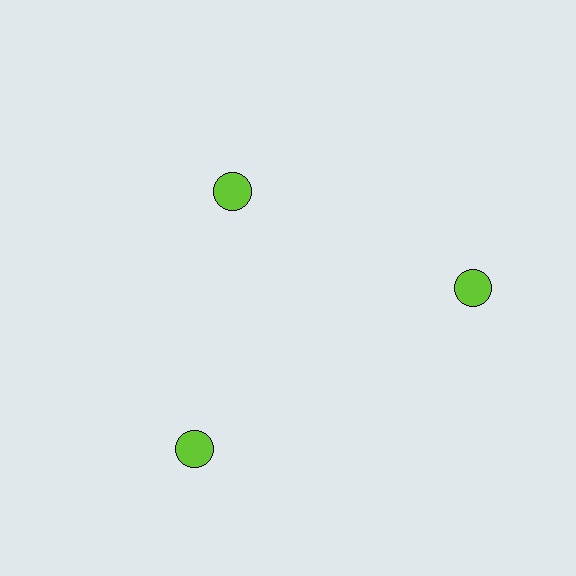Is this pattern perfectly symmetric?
No. The 3 lime circles are arranged in a ring, but one element near the 11 o'clock position is pulled inward toward the center, breaking the 3-fold rotational symmetry.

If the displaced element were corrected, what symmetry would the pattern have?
It would have 3-fold rotational symmetry — the pattern would map onto itself every 120 degrees.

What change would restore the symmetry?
The symmetry would be restored by moving it outward, back onto the ring so that all 3 circles sit at equal angles and equal distance from the center.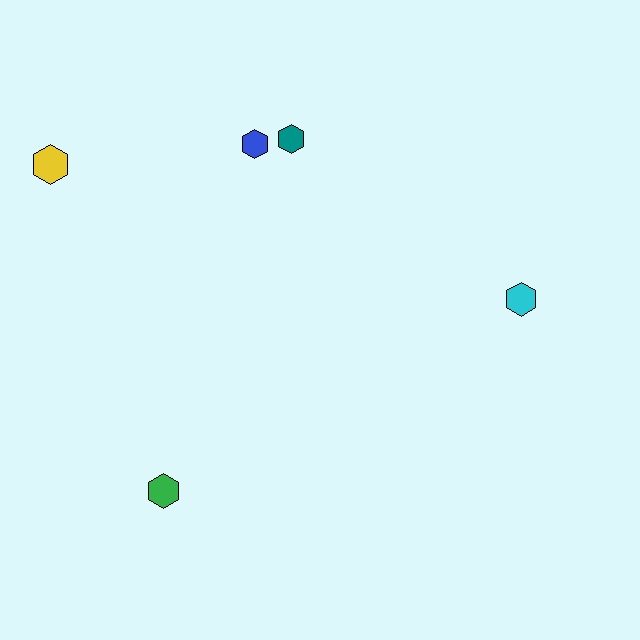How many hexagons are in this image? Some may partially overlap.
There are 5 hexagons.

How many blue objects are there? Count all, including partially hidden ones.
There is 1 blue object.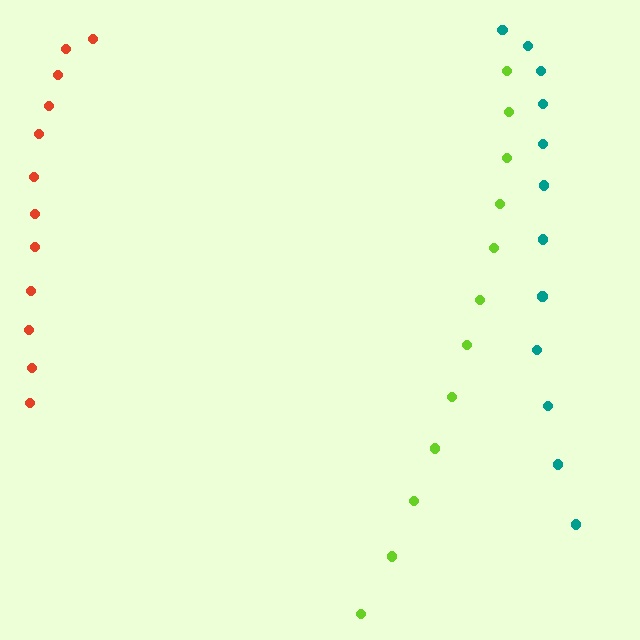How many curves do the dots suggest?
There are 3 distinct paths.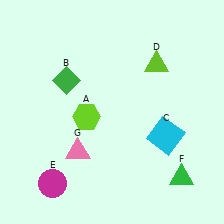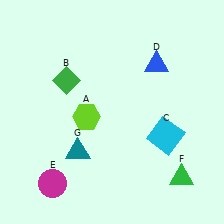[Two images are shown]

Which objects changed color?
D changed from lime to blue. G changed from pink to teal.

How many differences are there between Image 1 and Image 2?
There are 2 differences between the two images.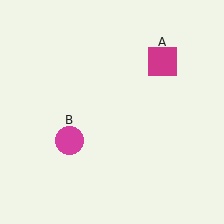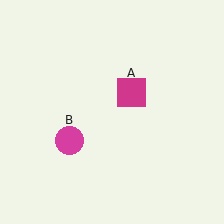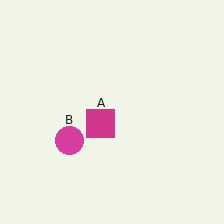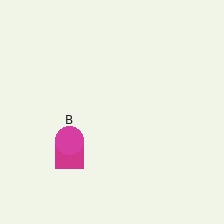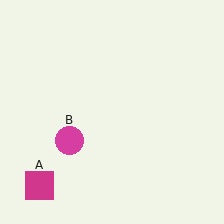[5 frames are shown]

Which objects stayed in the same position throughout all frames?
Magenta circle (object B) remained stationary.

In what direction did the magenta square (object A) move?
The magenta square (object A) moved down and to the left.